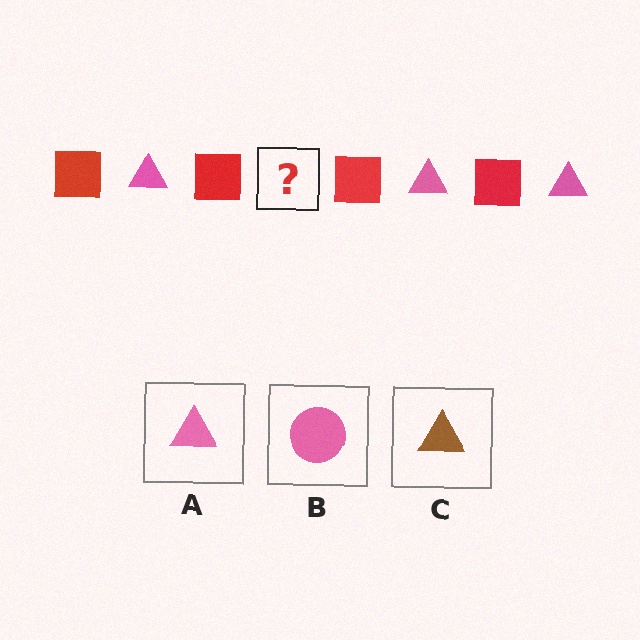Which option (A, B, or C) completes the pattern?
A.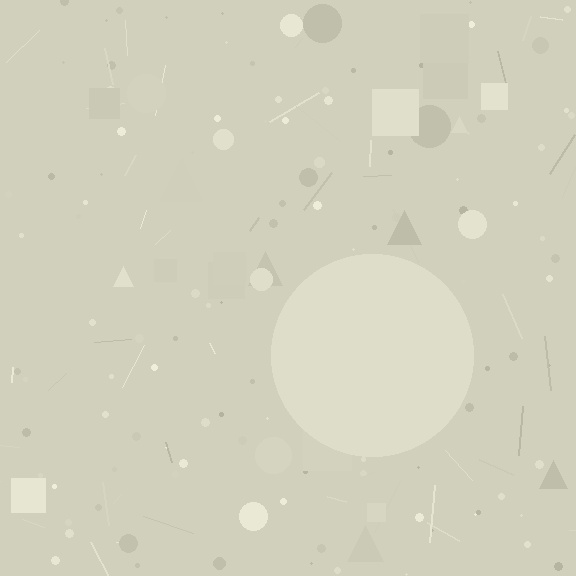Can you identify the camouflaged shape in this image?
The camouflaged shape is a circle.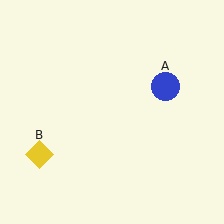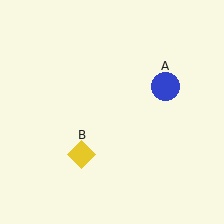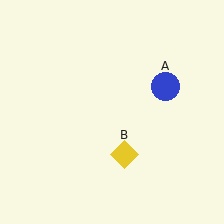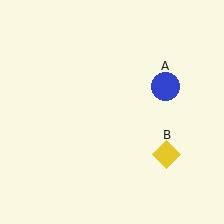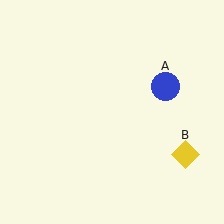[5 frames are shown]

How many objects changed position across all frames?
1 object changed position: yellow diamond (object B).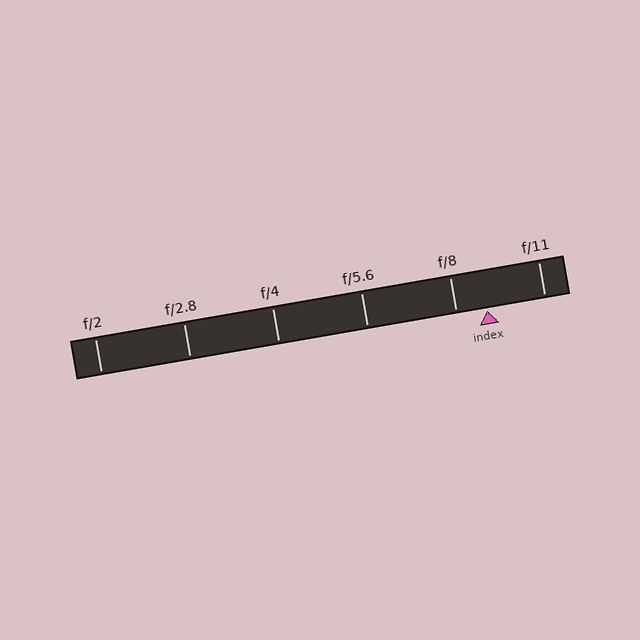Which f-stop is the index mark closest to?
The index mark is closest to f/8.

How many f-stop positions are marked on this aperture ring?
There are 6 f-stop positions marked.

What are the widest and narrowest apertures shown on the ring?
The widest aperture shown is f/2 and the narrowest is f/11.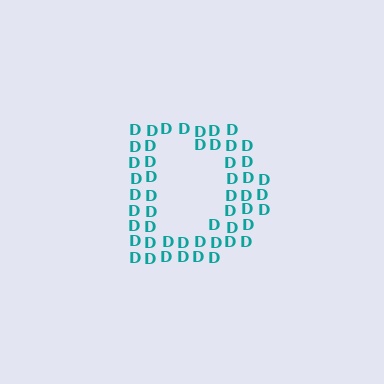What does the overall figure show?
The overall figure shows the letter D.